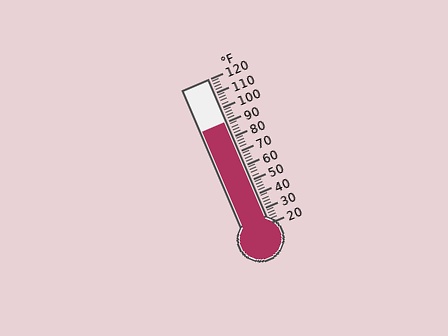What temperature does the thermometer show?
The thermometer shows approximately 90°F.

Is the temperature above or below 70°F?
The temperature is above 70°F.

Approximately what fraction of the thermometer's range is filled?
The thermometer is filled to approximately 70% of its range.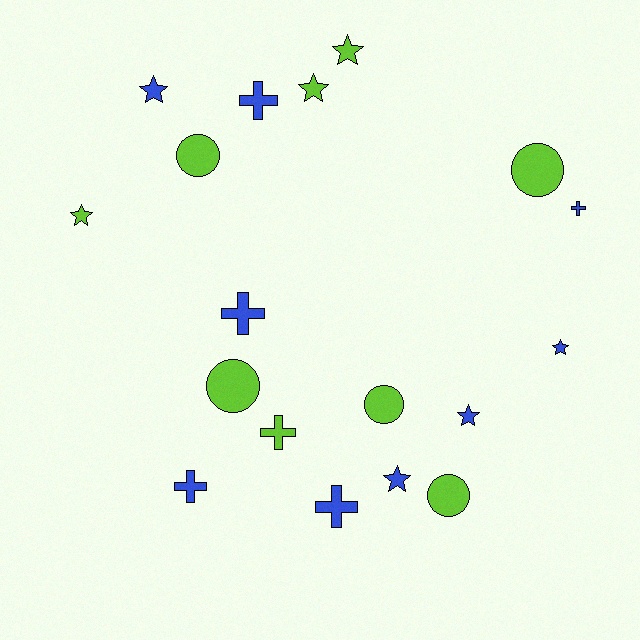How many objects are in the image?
There are 18 objects.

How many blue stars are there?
There are 4 blue stars.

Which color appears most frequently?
Blue, with 9 objects.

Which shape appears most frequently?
Star, with 7 objects.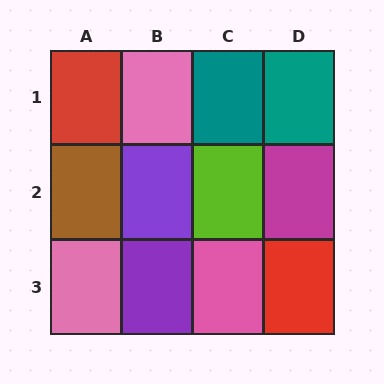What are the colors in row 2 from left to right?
Brown, purple, lime, magenta.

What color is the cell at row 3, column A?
Pink.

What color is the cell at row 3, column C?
Pink.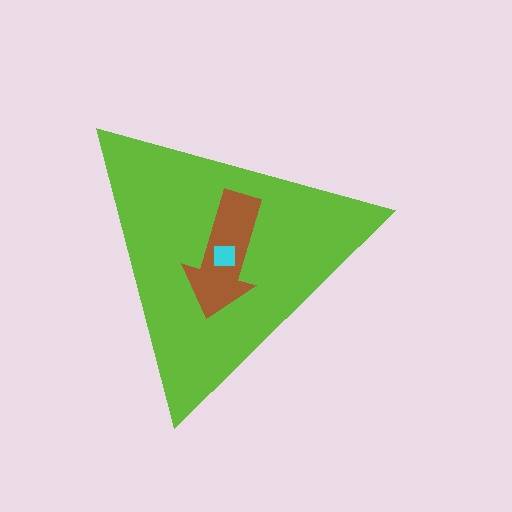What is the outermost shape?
The lime triangle.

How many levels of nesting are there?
3.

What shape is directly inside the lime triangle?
The brown arrow.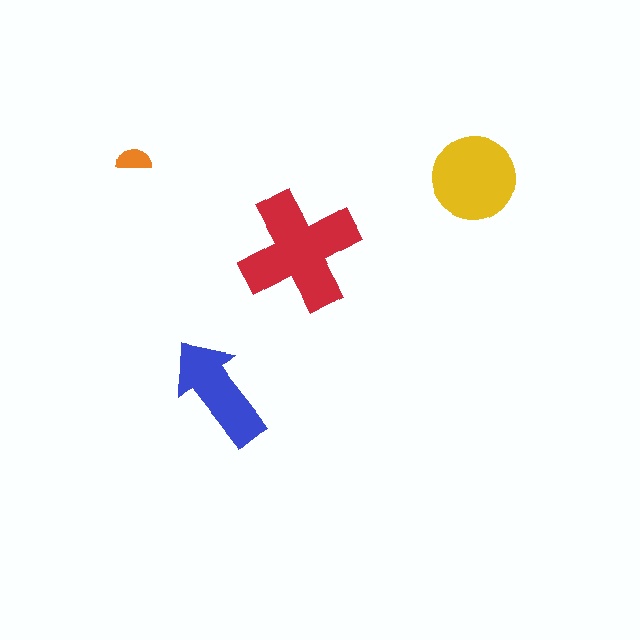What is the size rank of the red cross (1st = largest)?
1st.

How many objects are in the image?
There are 4 objects in the image.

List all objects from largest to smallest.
The red cross, the yellow circle, the blue arrow, the orange semicircle.